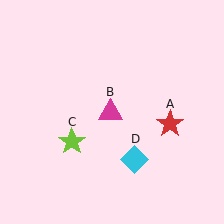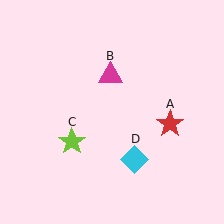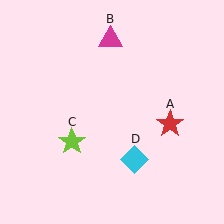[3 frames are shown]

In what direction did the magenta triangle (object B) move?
The magenta triangle (object B) moved up.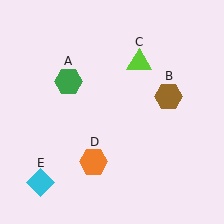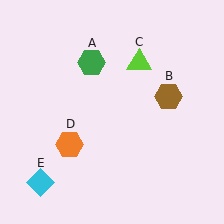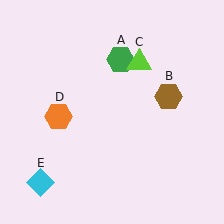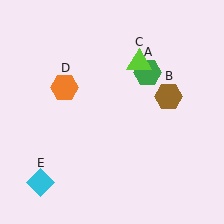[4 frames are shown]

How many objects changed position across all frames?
2 objects changed position: green hexagon (object A), orange hexagon (object D).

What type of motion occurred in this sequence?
The green hexagon (object A), orange hexagon (object D) rotated clockwise around the center of the scene.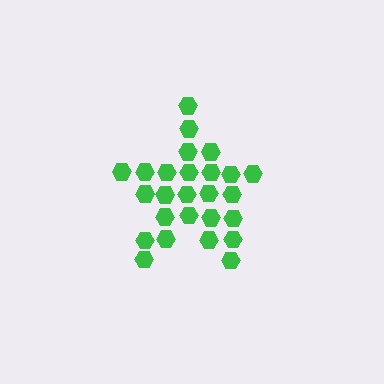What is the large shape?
The large shape is a star.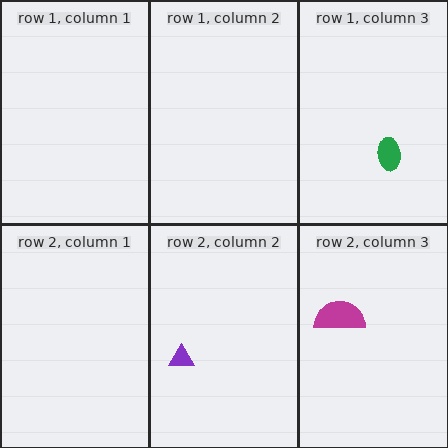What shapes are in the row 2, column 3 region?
The magenta semicircle.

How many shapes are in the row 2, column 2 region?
1.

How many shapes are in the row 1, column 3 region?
1.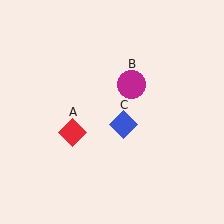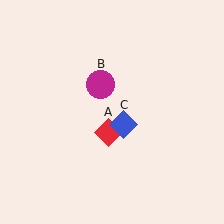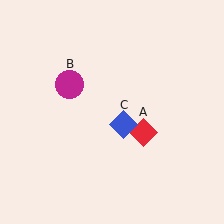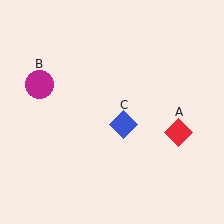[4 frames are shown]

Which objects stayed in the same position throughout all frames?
Blue diamond (object C) remained stationary.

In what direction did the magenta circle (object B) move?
The magenta circle (object B) moved left.